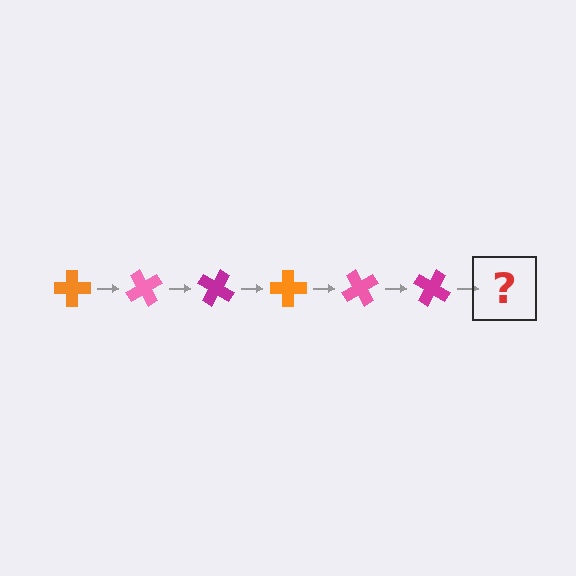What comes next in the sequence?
The next element should be an orange cross, rotated 360 degrees from the start.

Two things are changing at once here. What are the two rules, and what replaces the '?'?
The two rules are that it rotates 60 degrees each step and the color cycles through orange, pink, and magenta. The '?' should be an orange cross, rotated 360 degrees from the start.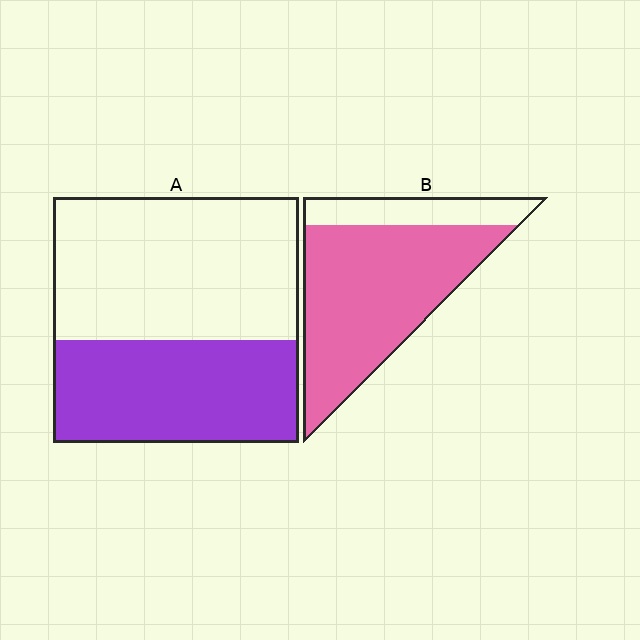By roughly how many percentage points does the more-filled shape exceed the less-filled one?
By roughly 35 percentage points (B over A).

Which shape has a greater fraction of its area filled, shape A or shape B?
Shape B.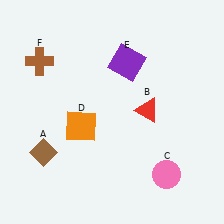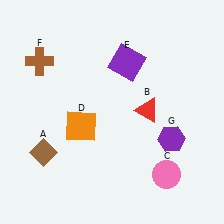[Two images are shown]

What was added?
A purple hexagon (G) was added in Image 2.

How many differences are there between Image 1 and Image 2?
There is 1 difference between the two images.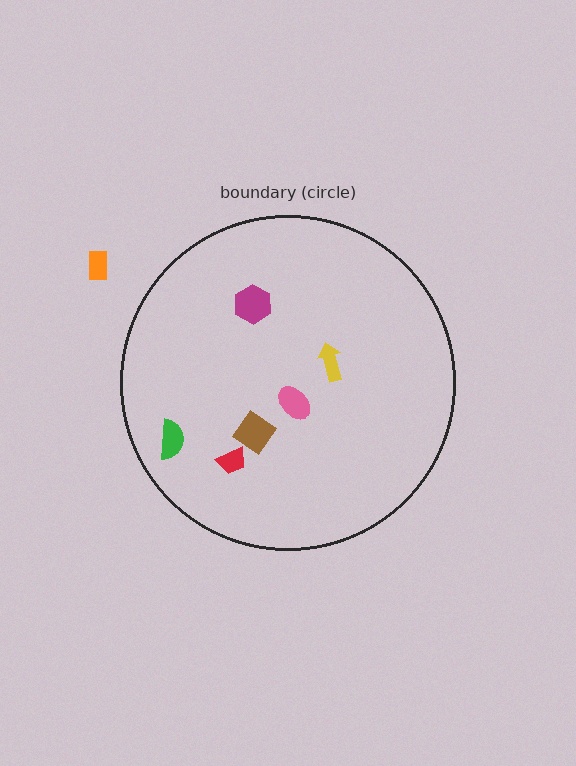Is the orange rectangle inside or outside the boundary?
Outside.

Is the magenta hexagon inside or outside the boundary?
Inside.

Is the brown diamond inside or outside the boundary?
Inside.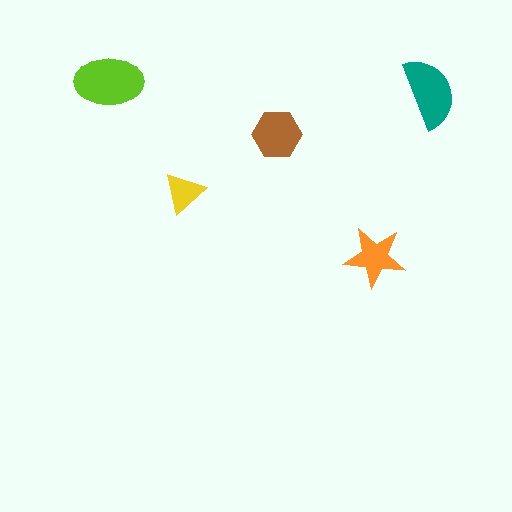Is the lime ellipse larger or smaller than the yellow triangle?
Larger.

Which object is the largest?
The lime ellipse.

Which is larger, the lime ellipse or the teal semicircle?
The lime ellipse.